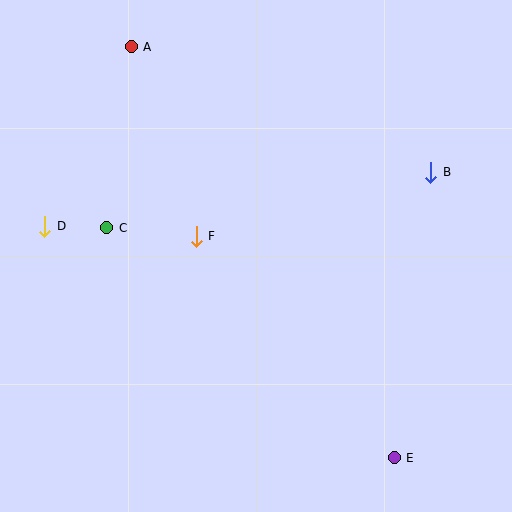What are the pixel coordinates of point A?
Point A is at (131, 47).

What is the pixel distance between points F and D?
The distance between F and D is 152 pixels.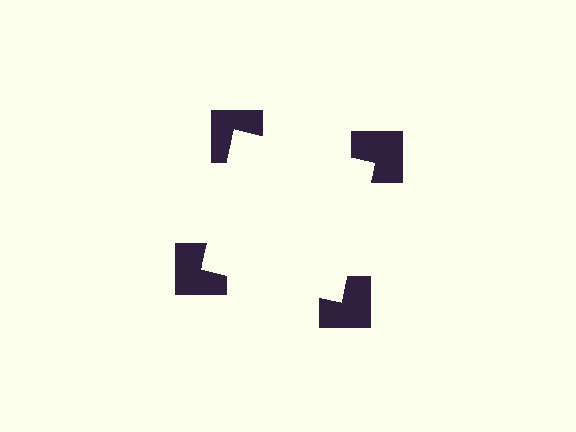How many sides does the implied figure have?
4 sides.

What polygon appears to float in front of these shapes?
An illusory square — its edges are inferred from the aligned wedge cuts in the notched squares, not physically drawn.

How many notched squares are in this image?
There are 4 — one at each vertex of the illusory square.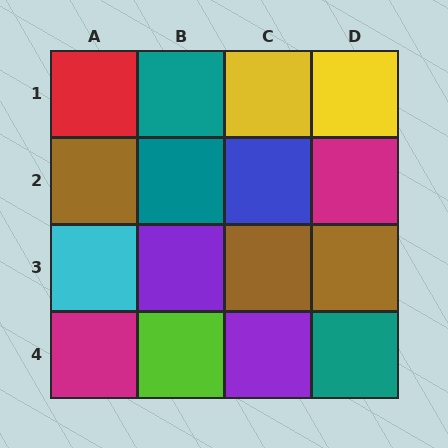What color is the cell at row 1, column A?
Red.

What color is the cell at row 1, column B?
Teal.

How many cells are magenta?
2 cells are magenta.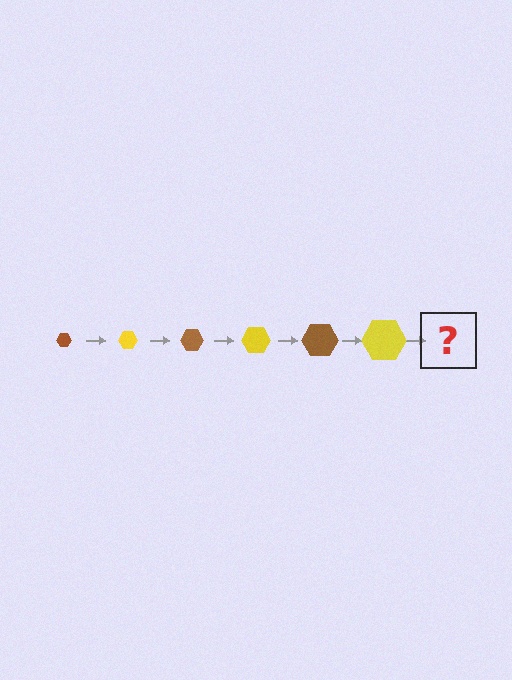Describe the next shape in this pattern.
It should be a brown hexagon, larger than the previous one.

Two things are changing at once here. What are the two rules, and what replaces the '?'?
The two rules are that the hexagon grows larger each step and the color cycles through brown and yellow. The '?' should be a brown hexagon, larger than the previous one.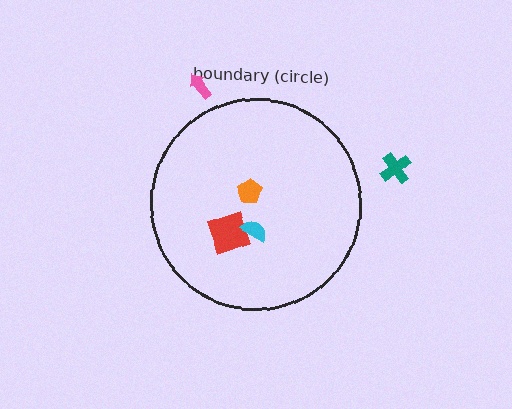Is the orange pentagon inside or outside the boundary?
Inside.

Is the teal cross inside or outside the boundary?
Outside.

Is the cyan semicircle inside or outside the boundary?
Inside.